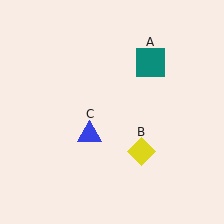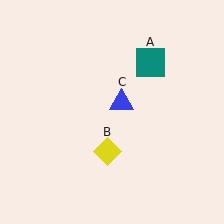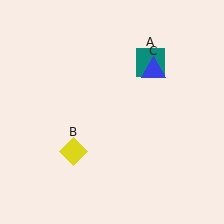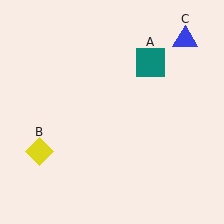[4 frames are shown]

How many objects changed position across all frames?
2 objects changed position: yellow diamond (object B), blue triangle (object C).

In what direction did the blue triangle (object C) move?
The blue triangle (object C) moved up and to the right.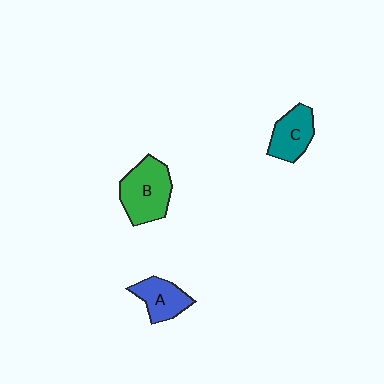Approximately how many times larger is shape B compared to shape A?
Approximately 1.5 times.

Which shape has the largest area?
Shape B (green).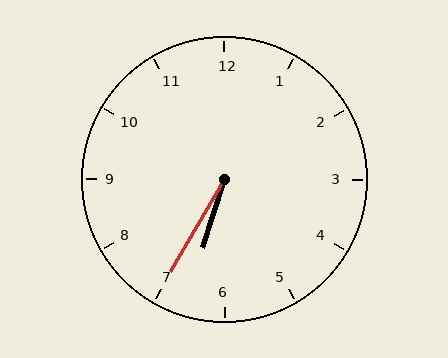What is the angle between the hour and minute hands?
Approximately 12 degrees.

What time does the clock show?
6:35.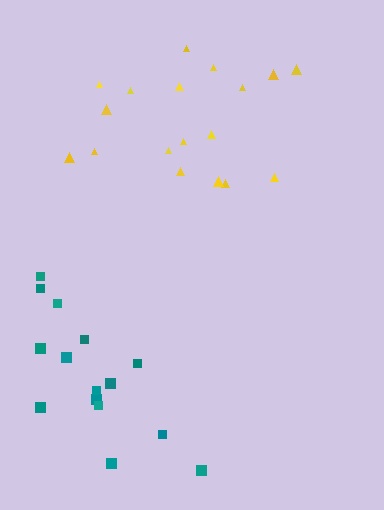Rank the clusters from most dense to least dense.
teal, yellow.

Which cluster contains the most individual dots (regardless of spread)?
Yellow (18).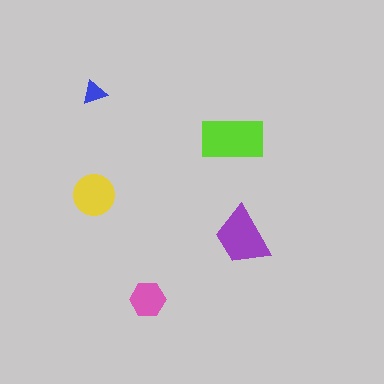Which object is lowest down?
The pink hexagon is bottommost.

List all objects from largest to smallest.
The lime rectangle, the purple trapezoid, the yellow circle, the pink hexagon, the blue triangle.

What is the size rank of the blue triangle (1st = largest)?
5th.